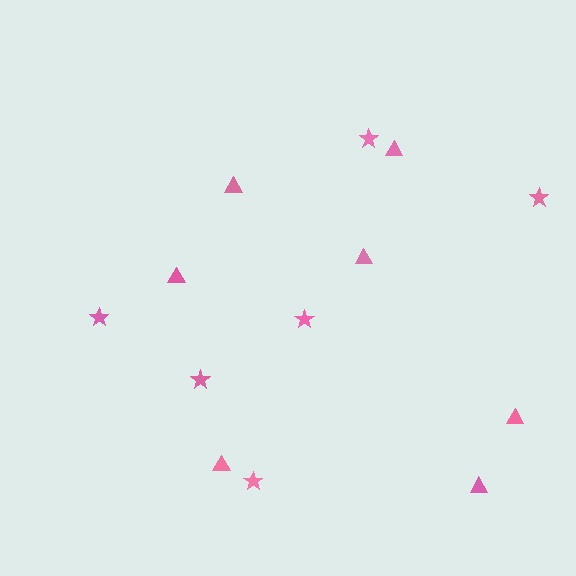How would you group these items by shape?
There are 2 groups: one group of stars (6) and one group of triangles (7).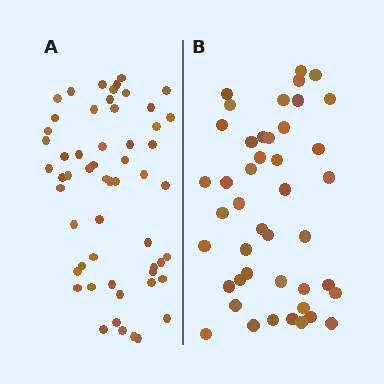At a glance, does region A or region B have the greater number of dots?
Region A (the left region) has more dots.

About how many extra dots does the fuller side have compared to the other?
Region A has roughly 12 or so more dots than region B.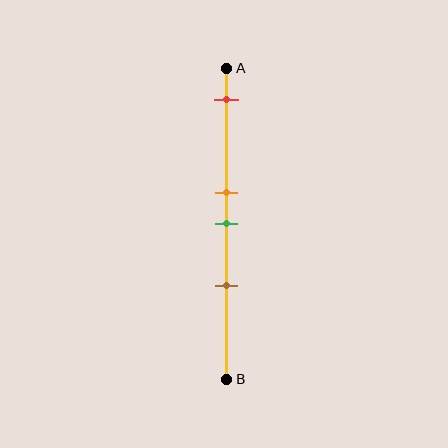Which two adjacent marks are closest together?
The orange and green marks are the closest adjacent pair.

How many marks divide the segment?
There are 4 marks dividing the segment.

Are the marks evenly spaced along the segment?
No, the marks are not evenly spaced.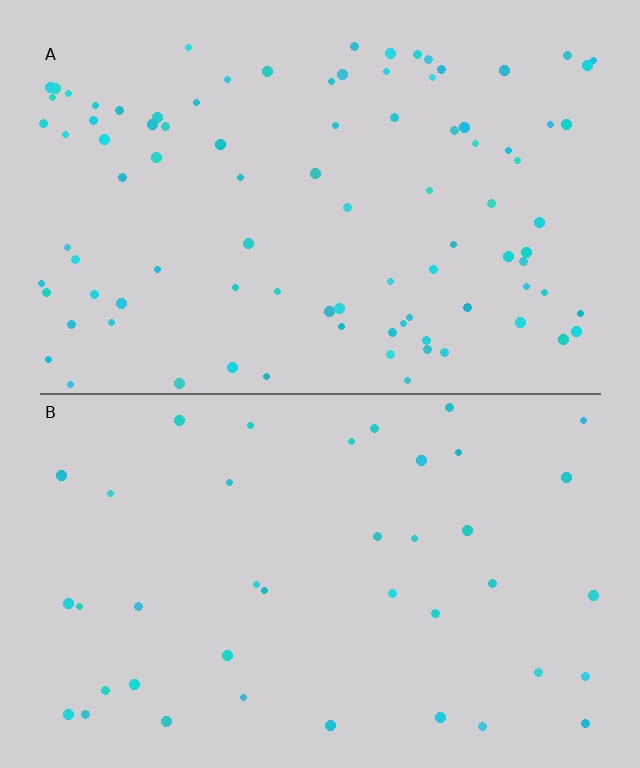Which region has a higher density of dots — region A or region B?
A (the top).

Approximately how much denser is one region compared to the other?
Approximately 2.3× — region A over region B.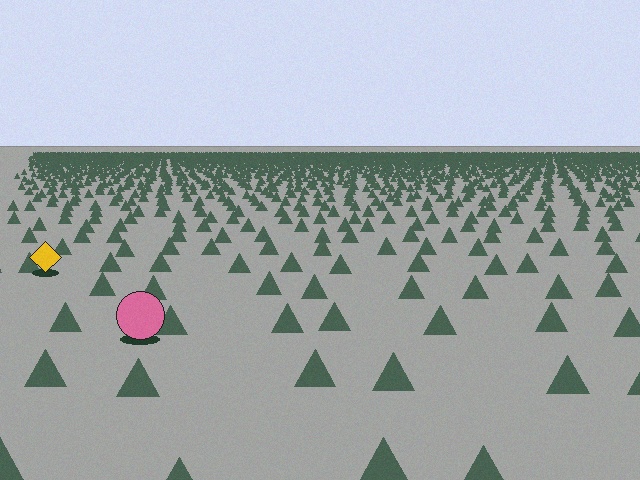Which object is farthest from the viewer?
The yellow diamond is farthest from the viewer. It appears smaller and the ground texture around it is denser.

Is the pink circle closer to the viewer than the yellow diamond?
Yes. The pink circle is closer — you can tell from the texture gradient: the ground texture is coarser near it.